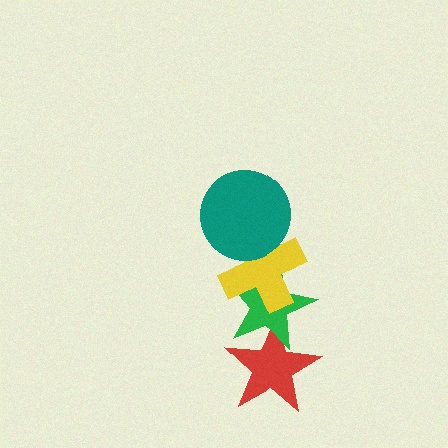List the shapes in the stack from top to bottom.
From top to bottom: the teal circle, the yellow cross, the green star, the red star.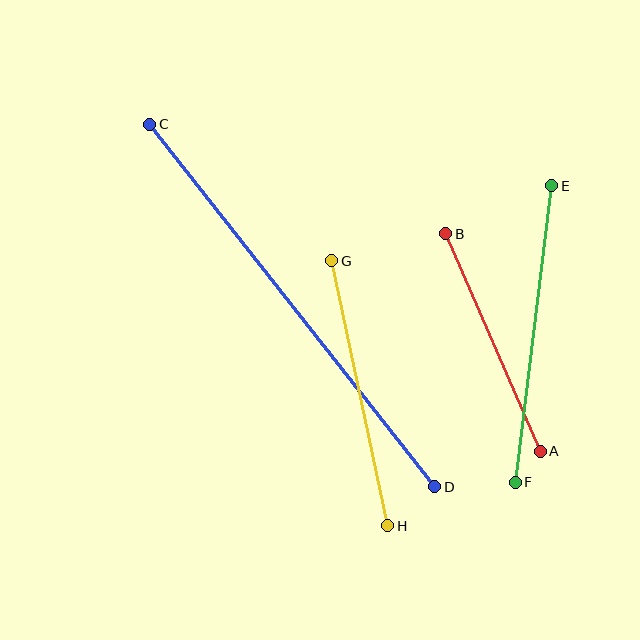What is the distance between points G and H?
The distance is approximately 271 pixels.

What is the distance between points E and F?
The distance is approximately 299 pixels.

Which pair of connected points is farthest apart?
Points C and D are farthest apart.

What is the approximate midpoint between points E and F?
The midpoint is at approximately (534, 334) pixels.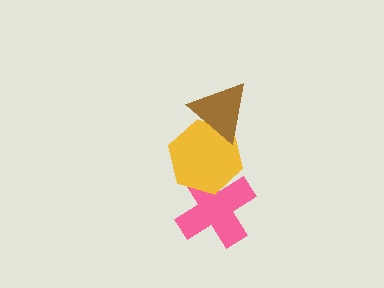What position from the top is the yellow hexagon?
The yellow hexagon is 2nd from the top.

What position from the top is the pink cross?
The pink cross is 3rd from the top.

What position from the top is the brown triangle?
The brown triangle is 1st from the top.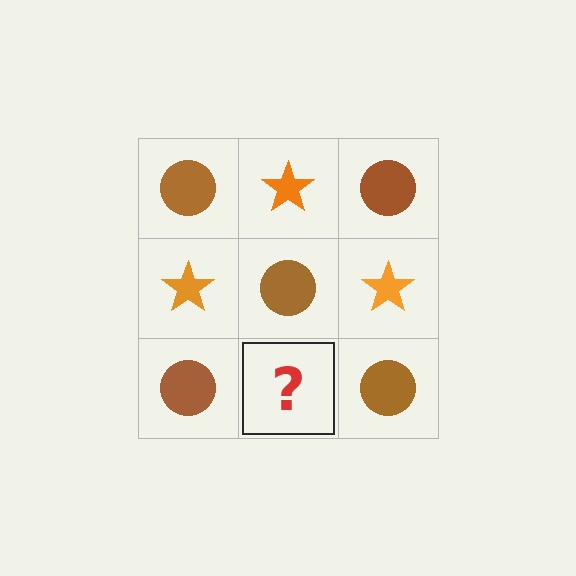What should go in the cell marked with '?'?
The missing cell should contain an orange star.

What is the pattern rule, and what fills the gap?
The rule is that it alternates brown circle and orange star in a checkerboard pattern. The gap should be filled with an orange star.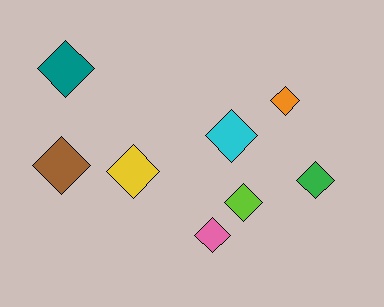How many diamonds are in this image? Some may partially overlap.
There are 8 diamonds.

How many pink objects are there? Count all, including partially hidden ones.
There is 1 pink object.